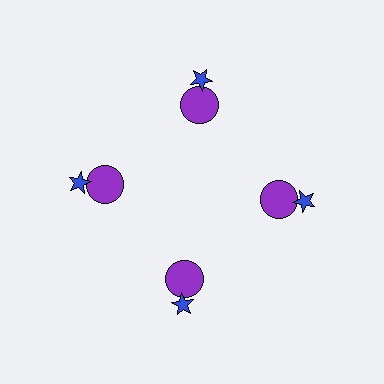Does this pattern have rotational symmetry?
Yes, this pattern has 4-fold rotational symmetry. It looks the same after rotating 90 degrees around the center.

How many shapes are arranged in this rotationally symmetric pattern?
There are 8 shapes, arranged in 4 groups of 2.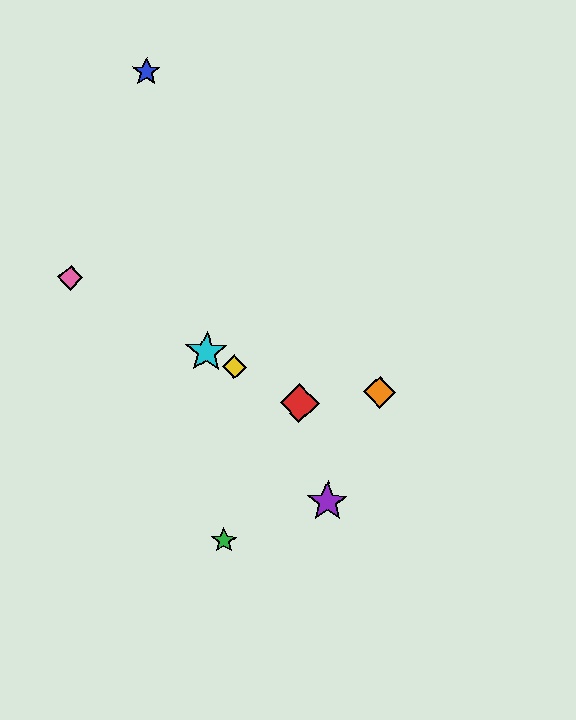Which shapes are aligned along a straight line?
The red diamond, the yellow diamond, the cyan star, the pink diamond are aligned along a straight line.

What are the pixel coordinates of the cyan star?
The cyan star is at (206, 352).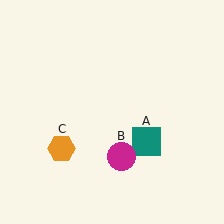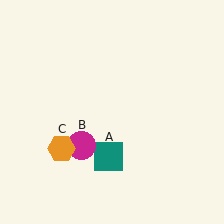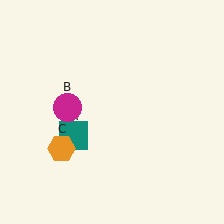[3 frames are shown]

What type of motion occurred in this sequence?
The teal square (object A), magenta circle (object B) rotated clockwise around the center of the scene.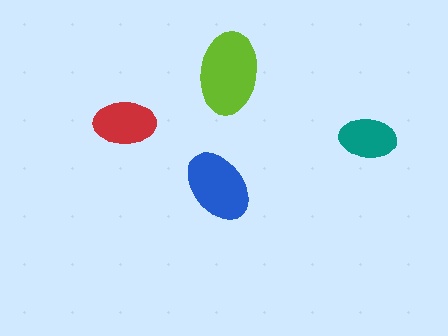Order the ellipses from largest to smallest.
the lime one, the blue one, the red one, the teal one.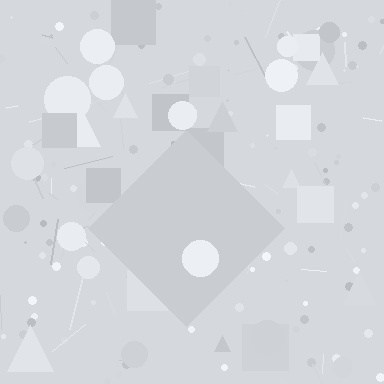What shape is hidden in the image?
A diamond is hidden in the image.